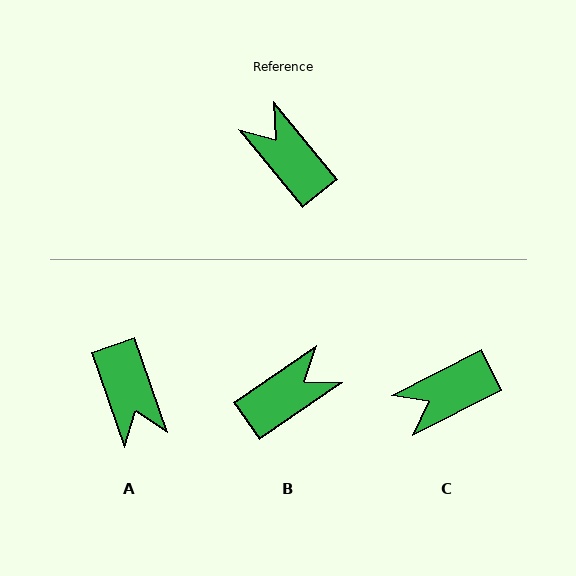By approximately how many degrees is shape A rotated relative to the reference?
Approximately 160 degrees counter-clockwise.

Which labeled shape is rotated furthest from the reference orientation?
A, about 160 degrees away.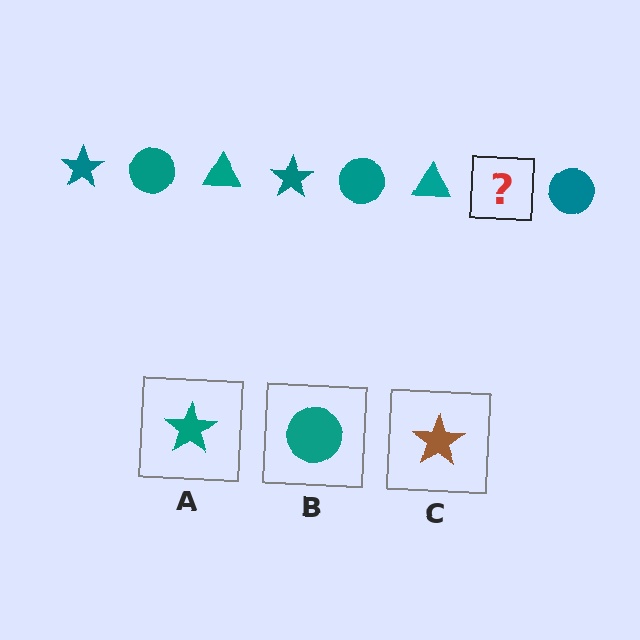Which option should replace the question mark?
Option A.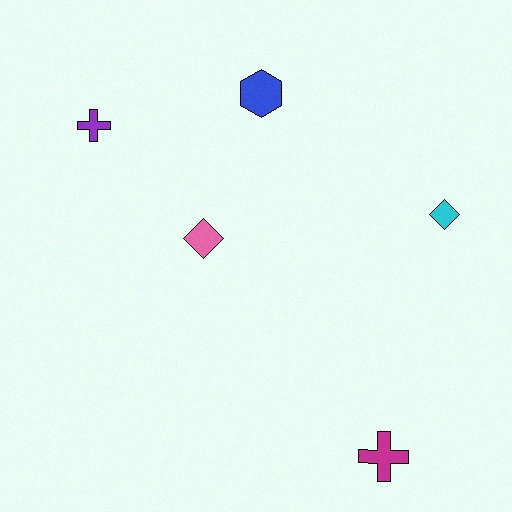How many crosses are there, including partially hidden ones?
There are 2 crosses.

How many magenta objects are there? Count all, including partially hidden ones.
There is 1 magenta object.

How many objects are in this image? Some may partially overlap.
There are 5 objects.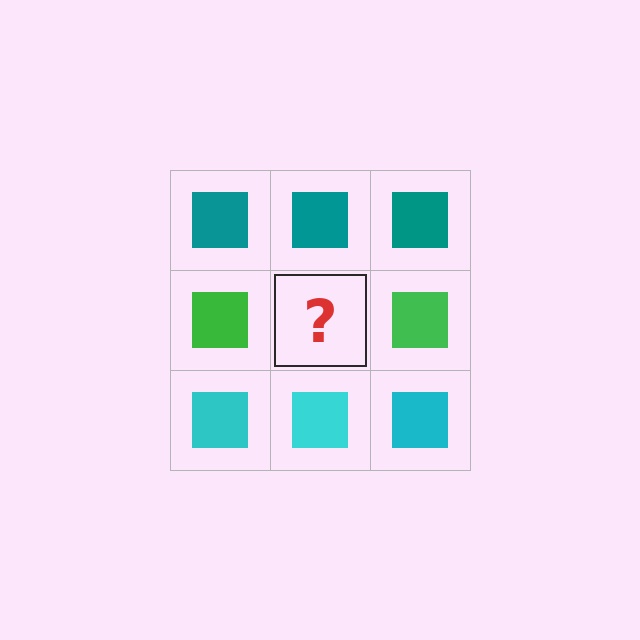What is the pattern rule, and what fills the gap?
The rule is that each row has a consistent color. The gap should be filled with a green square.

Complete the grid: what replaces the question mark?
The question mark should be replaced with a green square.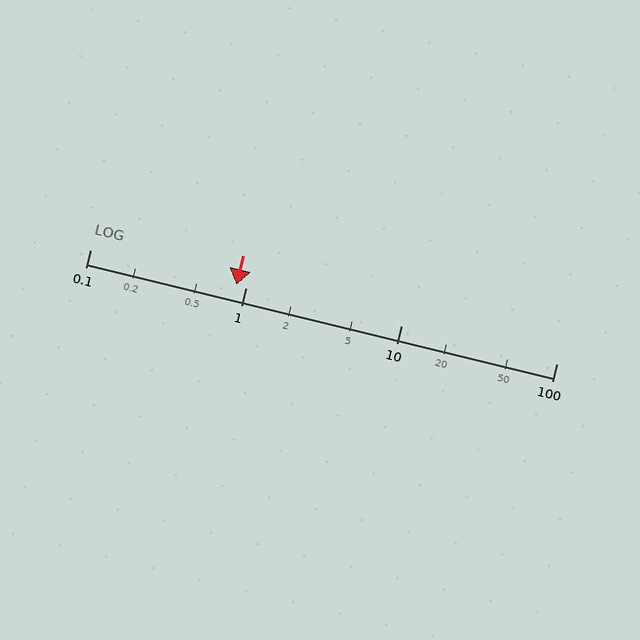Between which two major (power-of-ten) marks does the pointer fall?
The pointer is between 0.1 and 1.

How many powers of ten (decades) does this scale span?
The scale spans 3 decades, from 0.1 to 100.